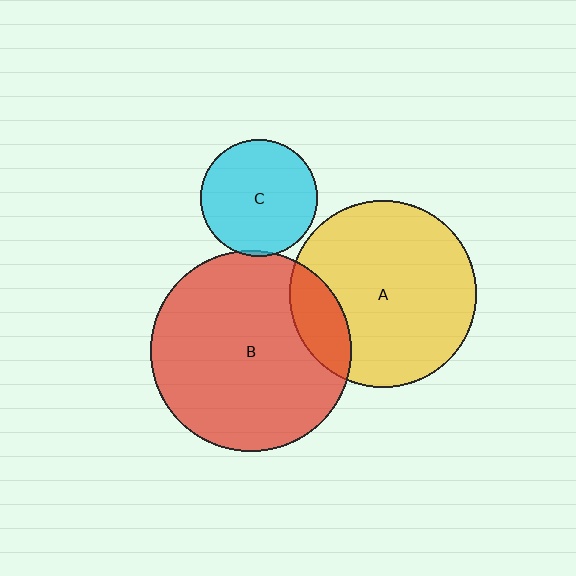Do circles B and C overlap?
Yes.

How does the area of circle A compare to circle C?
Approximately 2.5 times.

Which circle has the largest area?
Circle B (red).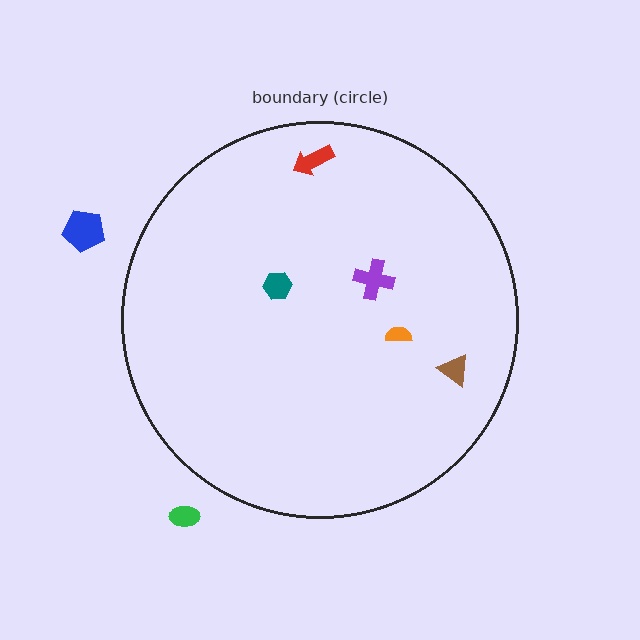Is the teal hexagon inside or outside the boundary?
Inside.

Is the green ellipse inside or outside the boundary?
Outside.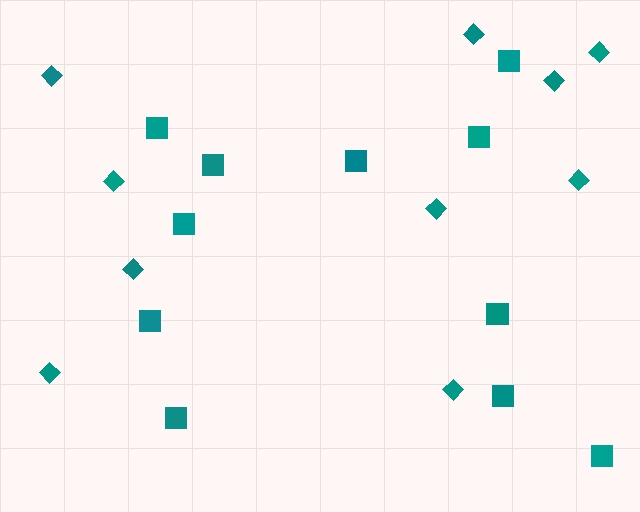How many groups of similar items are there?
There are 2 groups: one group of squares (11) and one group of diamonds (10).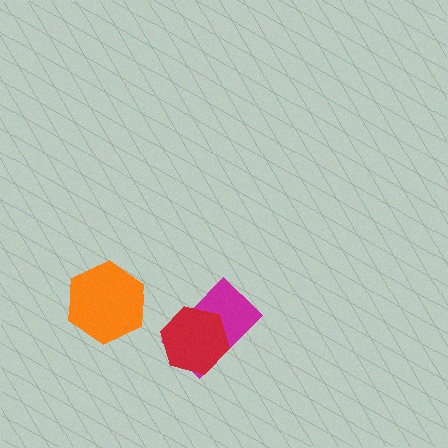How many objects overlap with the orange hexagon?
0 objects overlap with the orange hexagon.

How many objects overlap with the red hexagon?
1 object overlaps with the red hexagon.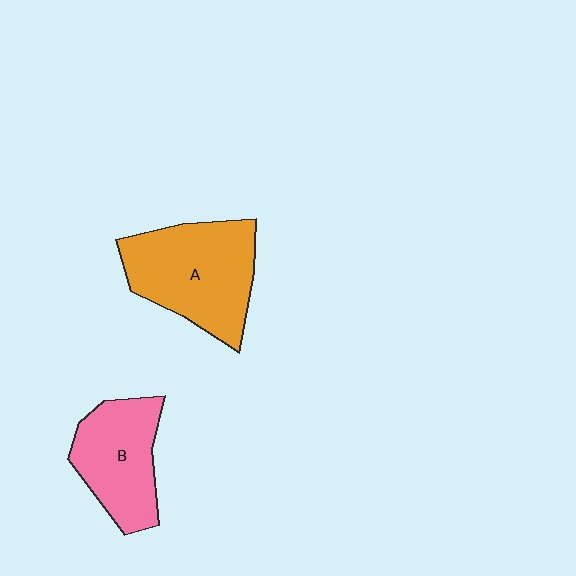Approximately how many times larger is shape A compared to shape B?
Approximately 1.3 times.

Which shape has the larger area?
Shape A (orange).